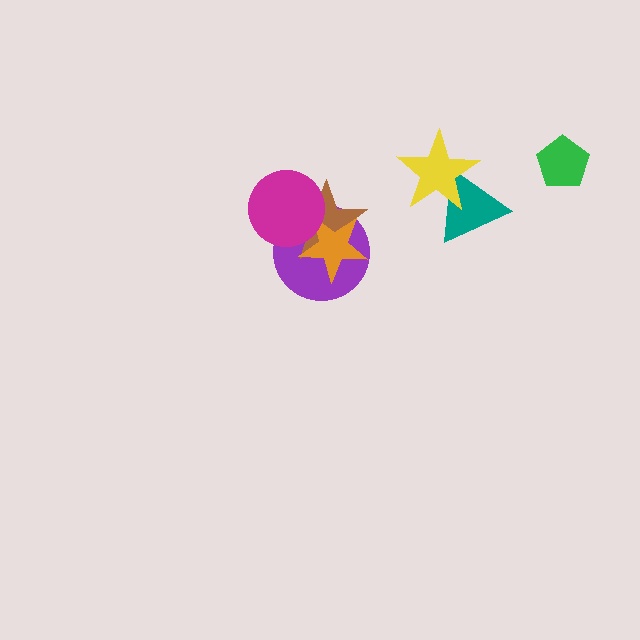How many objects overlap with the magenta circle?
3 objects overlap with the magenta circle.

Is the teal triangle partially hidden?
Yes, it is partially covered by another shape.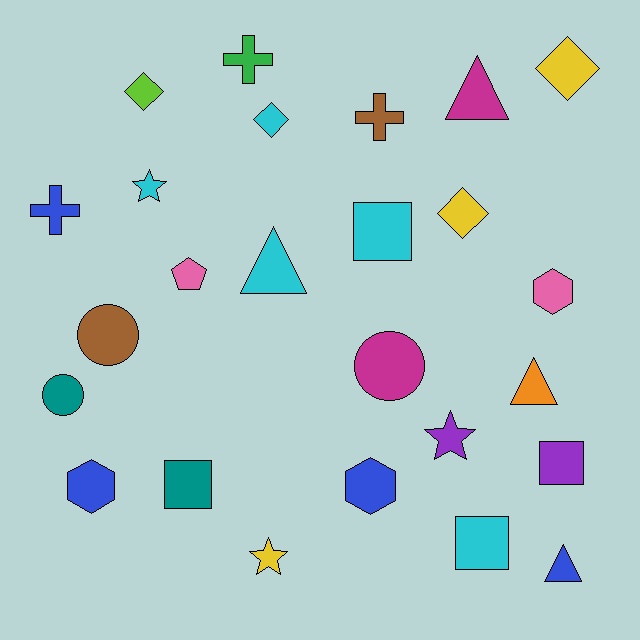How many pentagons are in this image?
There is 1 pentagon.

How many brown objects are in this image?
There are 2 brown objects.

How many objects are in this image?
There are 25 objects.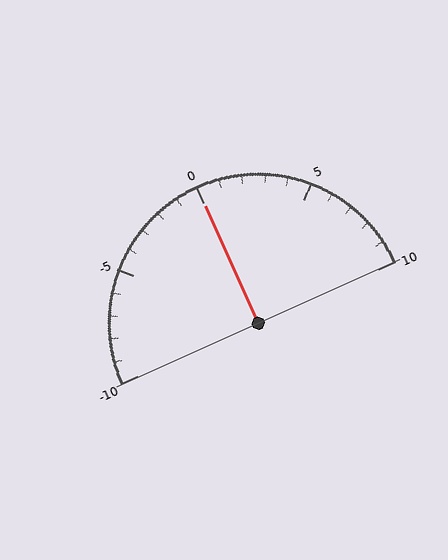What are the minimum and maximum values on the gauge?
The gauge ranges from -10 to 10.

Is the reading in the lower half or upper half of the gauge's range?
The reading is in the upper half of the range (-10 to 10).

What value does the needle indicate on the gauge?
The needle indicates approximately 0.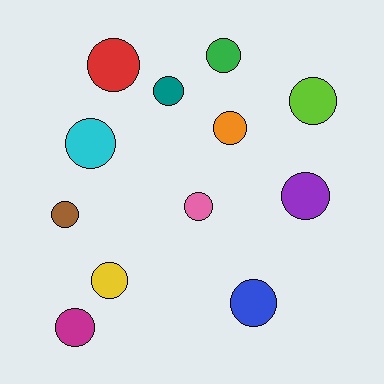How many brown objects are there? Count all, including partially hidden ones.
There is 1 brown object.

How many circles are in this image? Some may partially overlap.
There are 12 circles.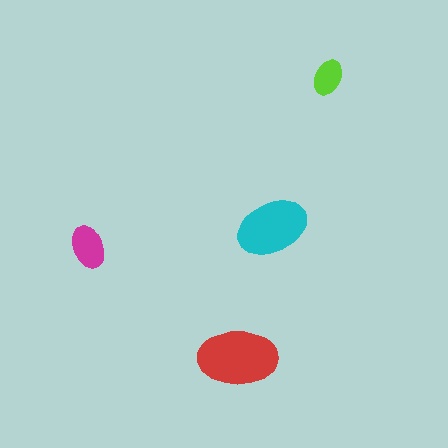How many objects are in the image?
There are 4 objects in the image.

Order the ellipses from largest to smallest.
the red one, the cyan one, the magenta one, the lime one.